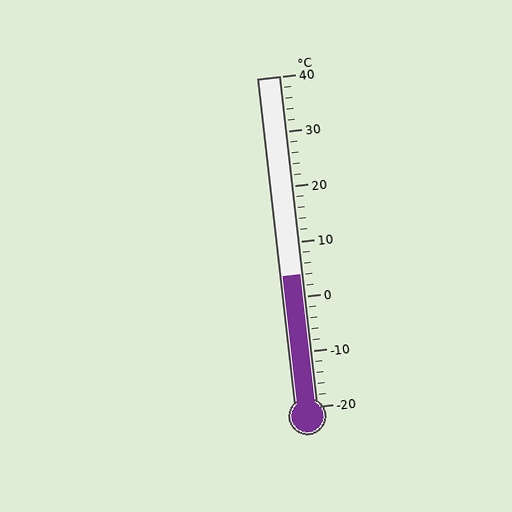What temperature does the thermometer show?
The thermometer shows approximately 4°C.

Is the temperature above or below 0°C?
The temperature is above 0°C.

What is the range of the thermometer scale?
The thermometer scale ranges from -20°C to 40°C.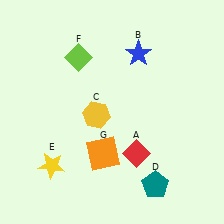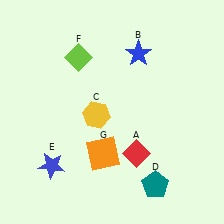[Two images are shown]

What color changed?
The star (E) changed from yellow in Image 1 to blue in Image 2.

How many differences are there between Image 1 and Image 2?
There is 1 difference between the two images.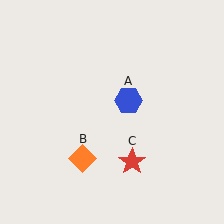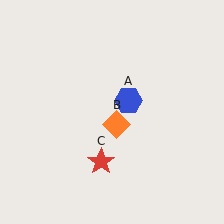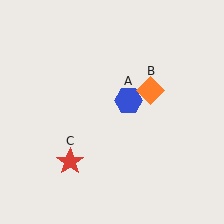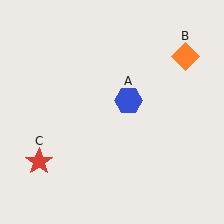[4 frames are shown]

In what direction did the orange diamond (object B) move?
The orange diamond (object B) moved up and to the right.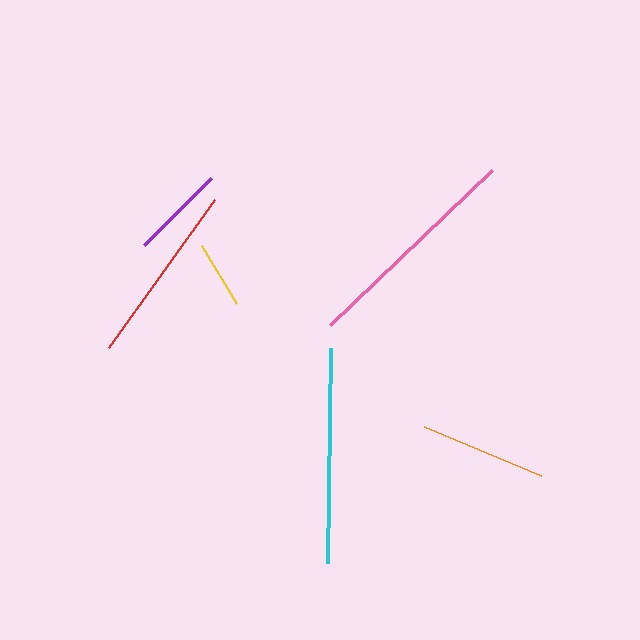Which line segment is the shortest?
The yellow line is the shortest at approximately 68 pixels.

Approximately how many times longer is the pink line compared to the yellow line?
The pink line is approximately 3.3 times the length of the yellow line.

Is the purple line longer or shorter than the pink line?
The pink line is longer than the purple line.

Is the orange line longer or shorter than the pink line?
The pink line is longer than the orange line.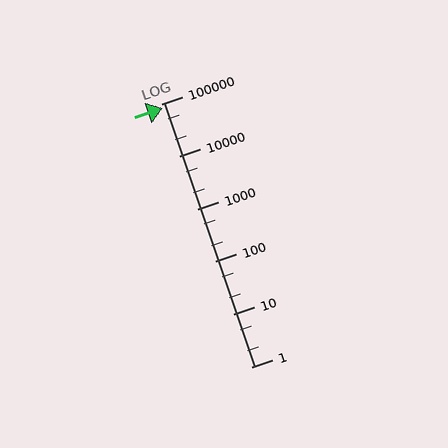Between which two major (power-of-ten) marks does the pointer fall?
The pointer is between 10000 and 100000.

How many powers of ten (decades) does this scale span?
The scale spans 5 decades, from 1 to 100000.